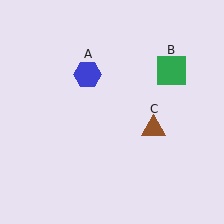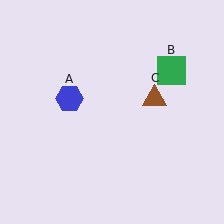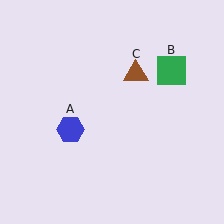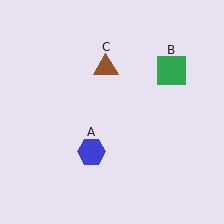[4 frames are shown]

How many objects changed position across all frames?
2 objects changed position: blue hexagon (object A), brown triangle (object C).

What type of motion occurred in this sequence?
The blue hexagon (object A), brown triangle (object C) rotated counterclockwise around the center of the scene.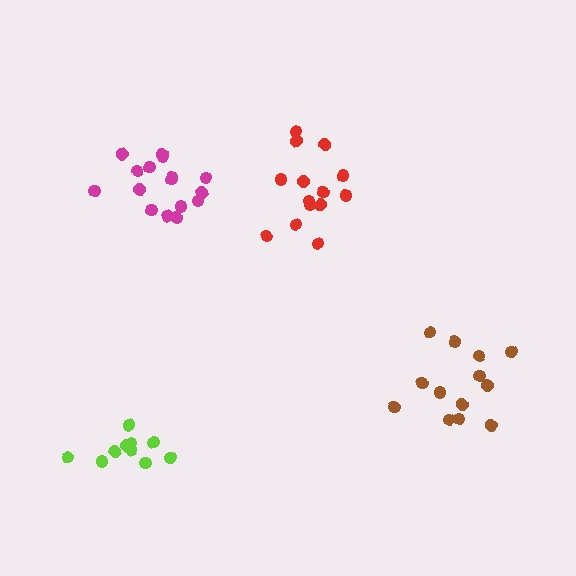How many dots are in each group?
Group 1: 14 dots, Group 2: 10 dots, Group 3: 16 dots, Group 4: 13 dots (53 total).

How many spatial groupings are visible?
There are 4 spatial groupings.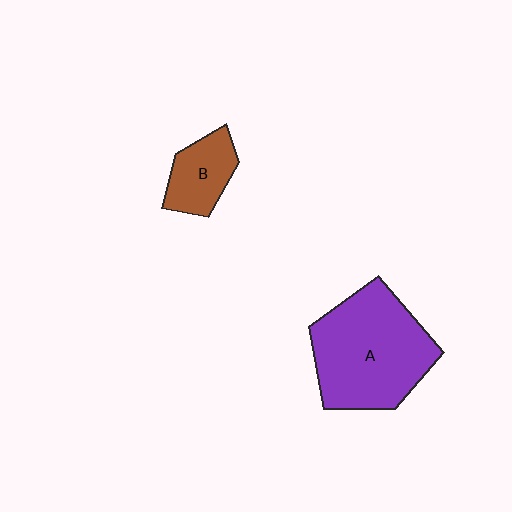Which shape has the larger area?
Shape A (purple).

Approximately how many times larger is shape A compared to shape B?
Approximately 2.7 times.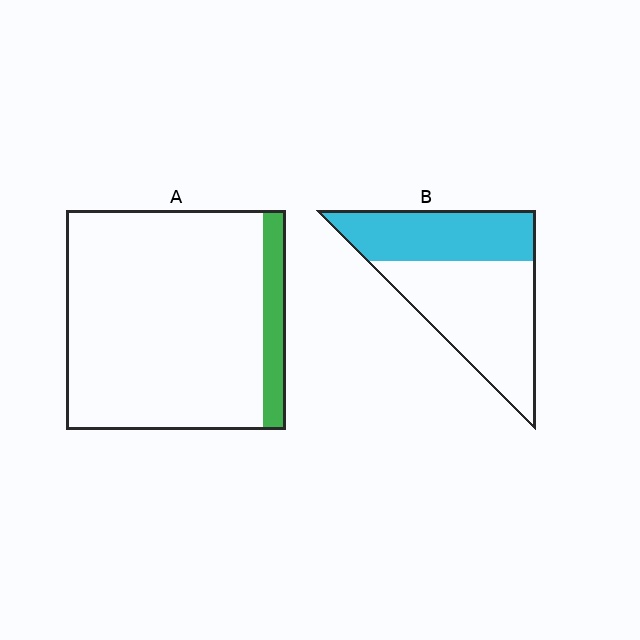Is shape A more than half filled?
No.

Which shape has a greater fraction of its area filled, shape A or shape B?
Shape B.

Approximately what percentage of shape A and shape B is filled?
A is approximately 10% and B is approximately 40%.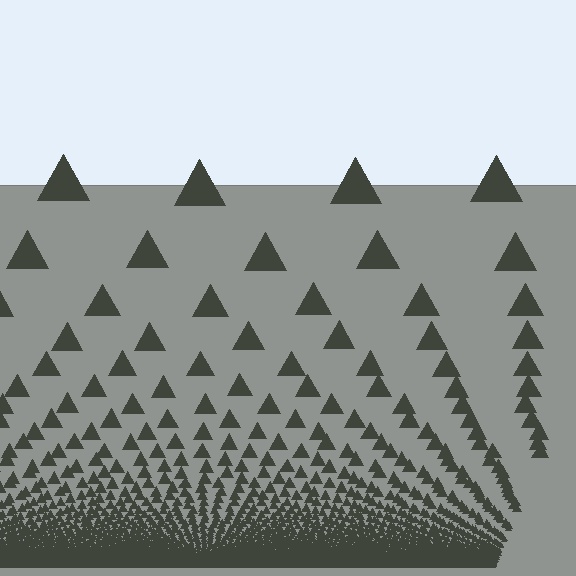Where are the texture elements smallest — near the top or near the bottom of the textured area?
Near the bottom.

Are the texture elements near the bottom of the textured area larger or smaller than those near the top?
Smaller. The gradient is inverted — elements near the bottom are smaller and denser.